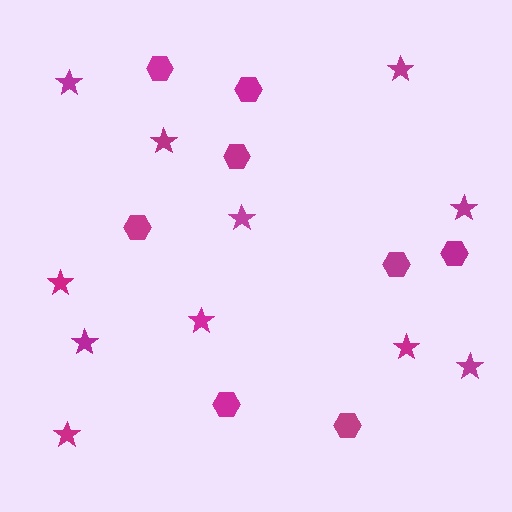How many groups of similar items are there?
There are 2 groups: one group of hexagons (8) and one group of stars (11).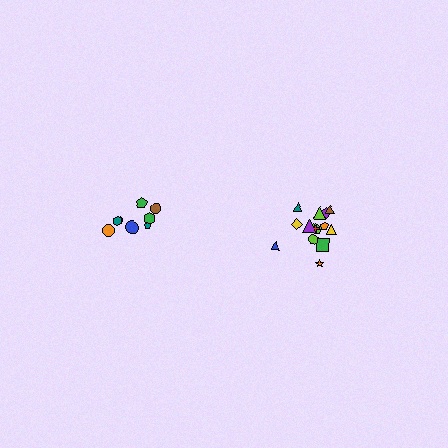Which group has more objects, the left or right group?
The right group.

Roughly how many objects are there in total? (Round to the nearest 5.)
Roughly 25 objects in total.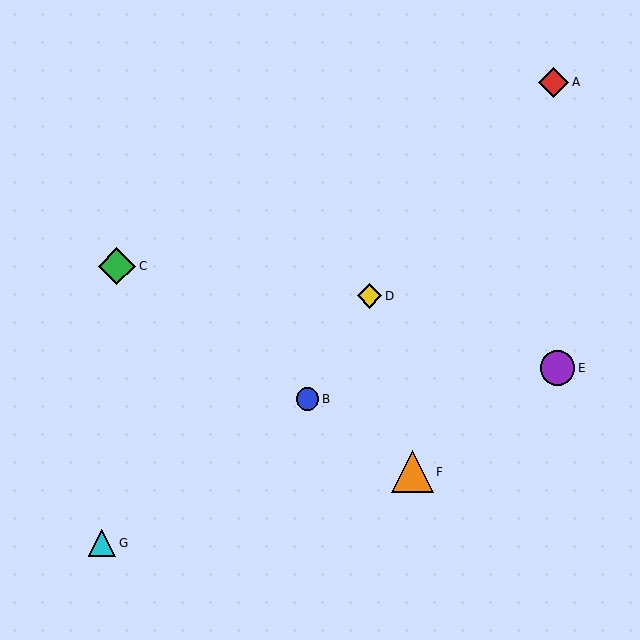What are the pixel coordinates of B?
Object B is at (307, 399).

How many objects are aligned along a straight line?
3 objects (B, C, F) are aligned along a straight line.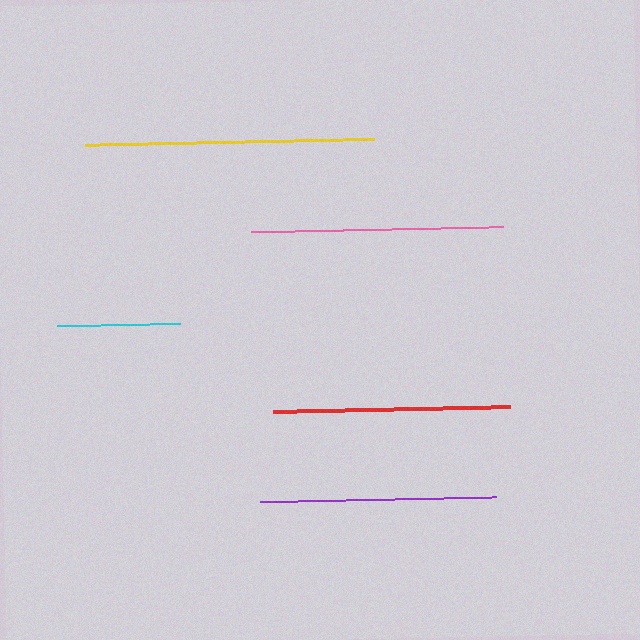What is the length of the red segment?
The red segment is approximately 237 pixels long.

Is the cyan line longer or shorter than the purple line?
The purple line is longer than the cyan line.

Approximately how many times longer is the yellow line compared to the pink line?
The yellow line is approximately 1.1 times the length of the pink line.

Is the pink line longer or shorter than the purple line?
The pink line is longer than the purple line.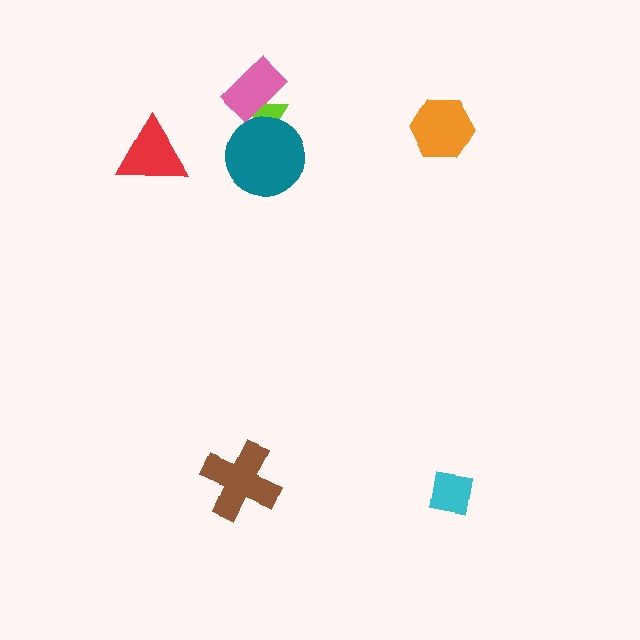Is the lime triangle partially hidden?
Yes, it is partially covered by another shape.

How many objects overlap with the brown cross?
0 objects overlap with the brown cross.